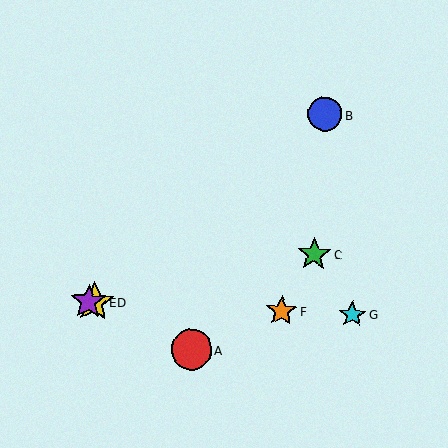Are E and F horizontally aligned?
Yes, both are at y≈302.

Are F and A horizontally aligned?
No, F is at y≈311 and A is at y≈350.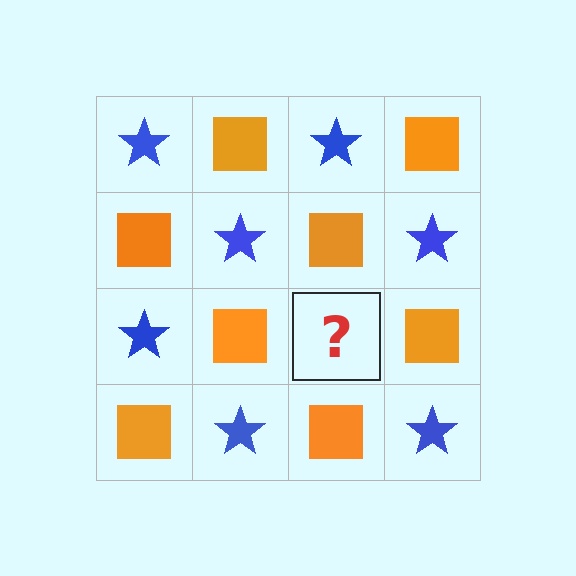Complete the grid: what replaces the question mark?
The question mark should be replaced with a blue star.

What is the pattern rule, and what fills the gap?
The rule is that it alternates blue star and orange square in a checkerboard pattern. The gap should be filled with a blue star.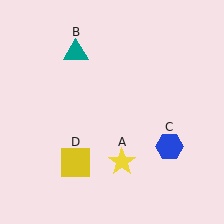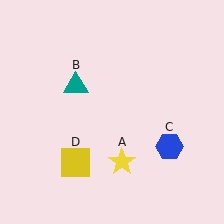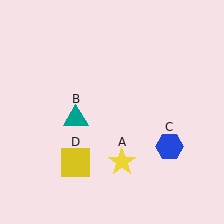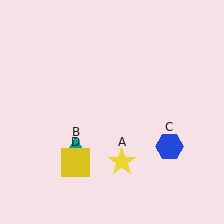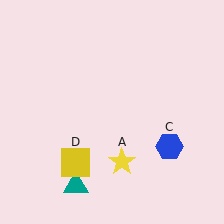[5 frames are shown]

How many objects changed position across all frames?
1 object changed position: teal triangle (object B).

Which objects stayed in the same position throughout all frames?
Yellow star (object A) and blue hexagon (object C) and yellow square (object D) remained stationary.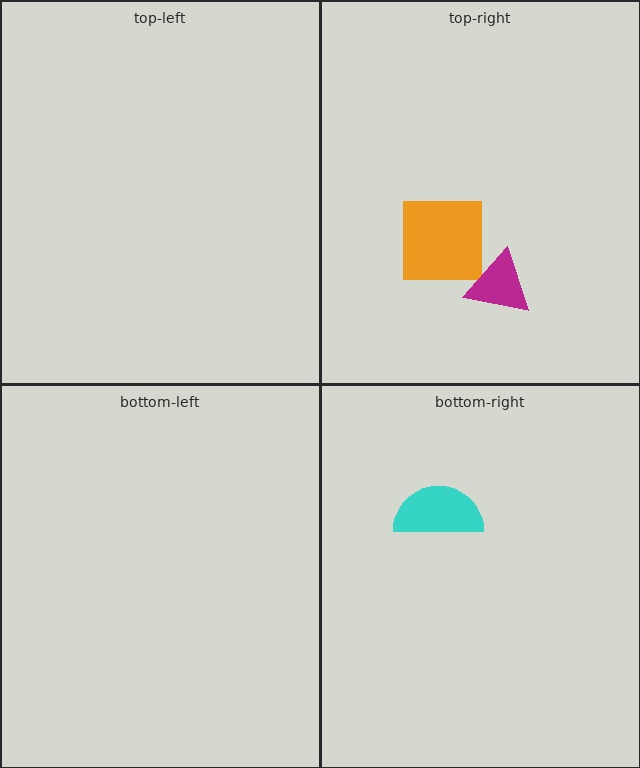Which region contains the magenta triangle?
The top-right region.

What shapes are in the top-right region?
The orange square, the magenta triangle.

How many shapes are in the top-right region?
2.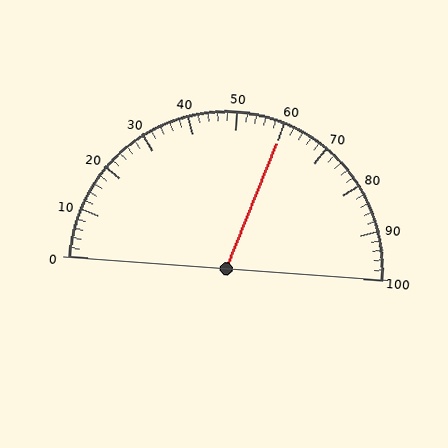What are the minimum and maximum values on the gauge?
The gauge ranges from 0 to 100.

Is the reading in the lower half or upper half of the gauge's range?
The reading is in the upper half of the range (0 to 100).